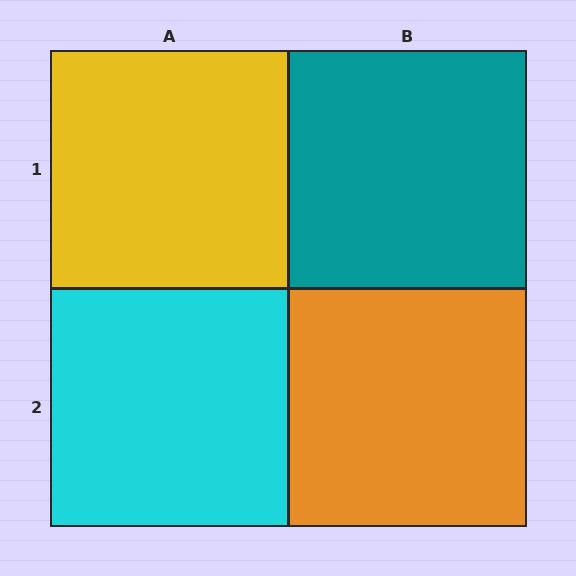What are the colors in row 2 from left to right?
Cyan, orange.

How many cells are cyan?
1 cell is cyan.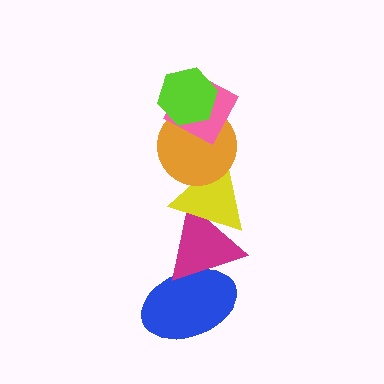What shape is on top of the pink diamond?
The lime hexagon is on top of the pink diamond.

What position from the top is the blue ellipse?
The blue ellipse is 6th from the top.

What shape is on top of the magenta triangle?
The yellow triangle is on top of the magenta triangle.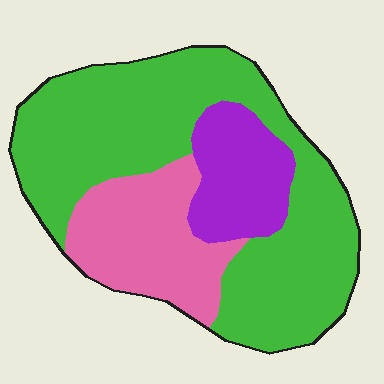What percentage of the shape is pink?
Pink takes up less than a quarter of the shape.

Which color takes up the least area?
Purple, at roughly 15%.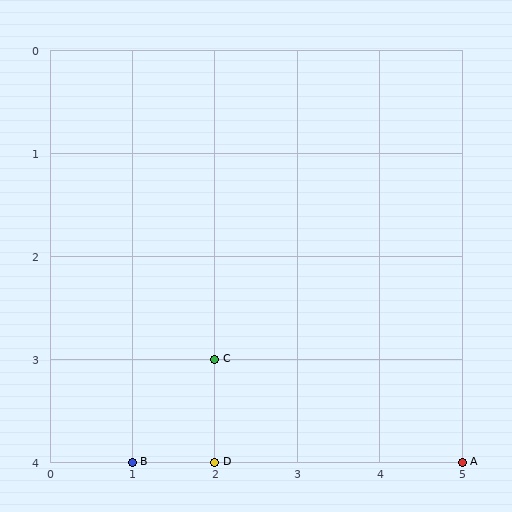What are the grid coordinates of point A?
Point A is at grid coordinates (5, 4).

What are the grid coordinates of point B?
Point B is at grid coordinates (1, 4).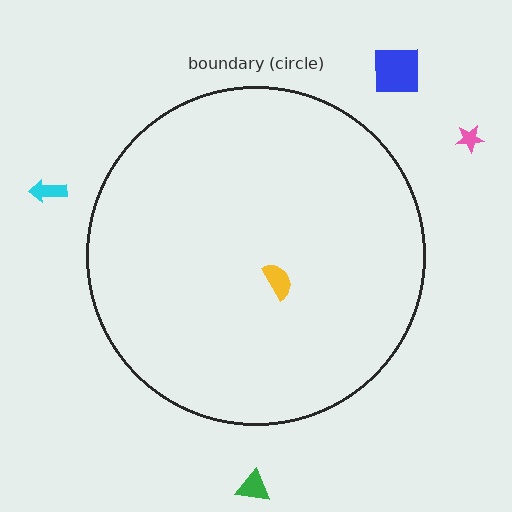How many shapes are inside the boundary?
1 inside, 4 outside.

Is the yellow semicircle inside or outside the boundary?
Inside.